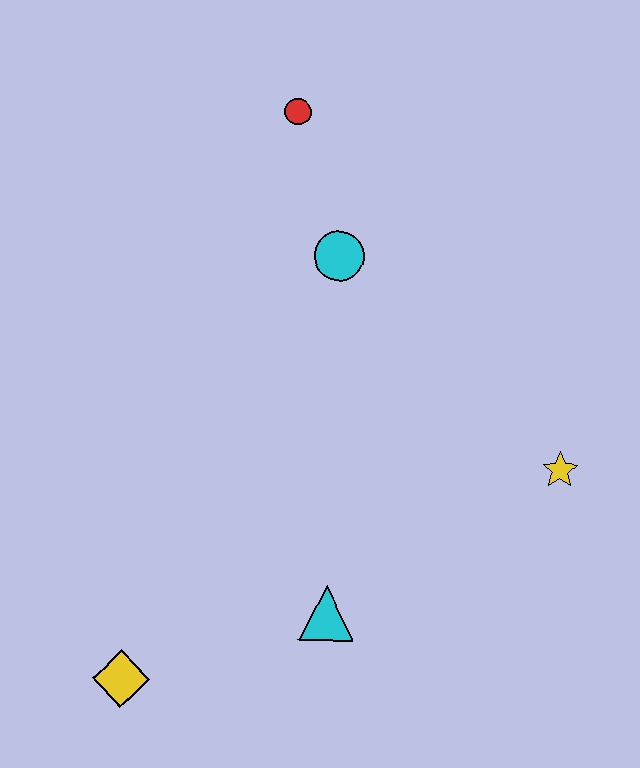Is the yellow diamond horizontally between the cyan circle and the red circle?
No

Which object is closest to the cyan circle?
The red circle is closest to the cyan circle.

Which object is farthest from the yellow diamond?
The red circle is farthest from the yellow diamond.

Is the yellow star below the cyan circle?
Yes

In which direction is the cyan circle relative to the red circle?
The cyan circle is below the red circle.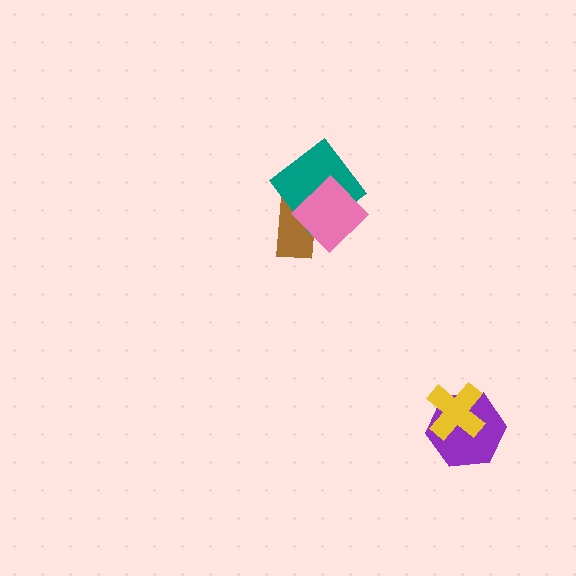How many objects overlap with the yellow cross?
1 object overlaps with the yellow cross.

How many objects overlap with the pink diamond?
2 objects overlap with the pink diamond.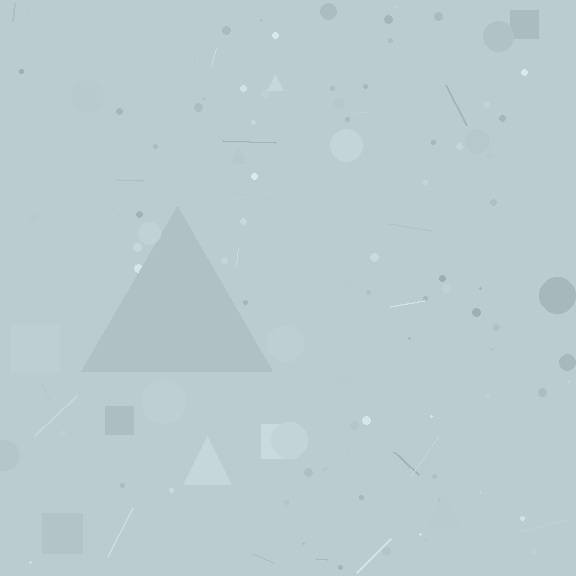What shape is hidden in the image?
A triangle is hidden in the image.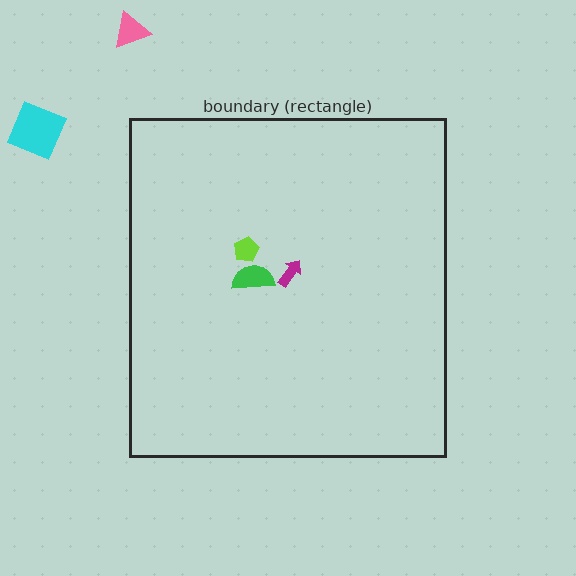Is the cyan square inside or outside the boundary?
Outside.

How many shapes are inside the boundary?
3 inside, 2 outside.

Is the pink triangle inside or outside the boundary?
Outside.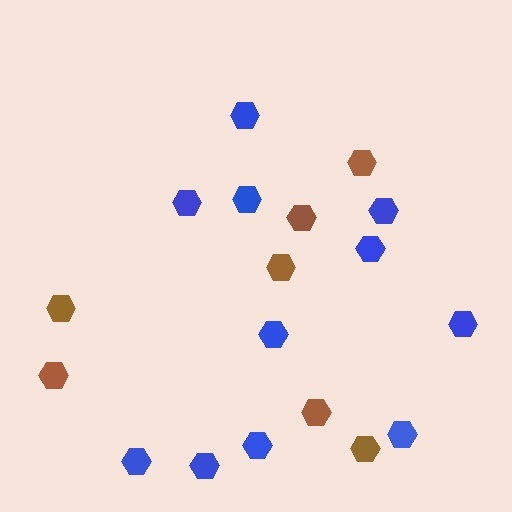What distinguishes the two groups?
There are 2 groups: one group of brown hexagons (7) and one group of blue hexagons (11).